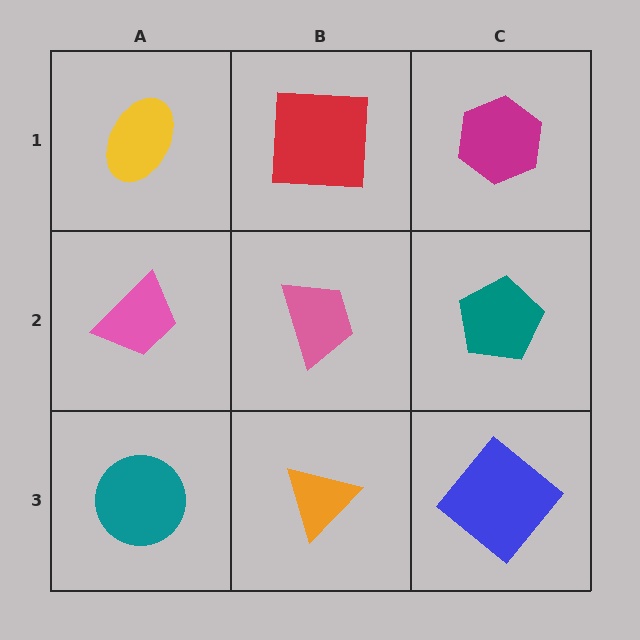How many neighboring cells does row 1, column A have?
2.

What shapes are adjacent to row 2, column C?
A magenta hexagon (row 1, column C), a blue diamond (row 3, column C), a pink trapezoid (row 2, column B).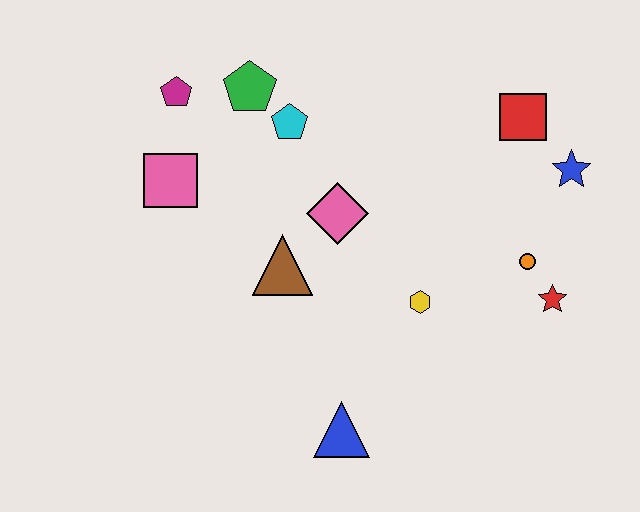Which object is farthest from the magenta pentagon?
The red star is farthest from the magenta pentagon.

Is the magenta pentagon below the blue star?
No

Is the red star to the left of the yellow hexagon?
No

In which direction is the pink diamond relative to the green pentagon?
The pink diamond is below the green pentagon.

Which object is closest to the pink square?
The magenta pentagon is closest to the pink square.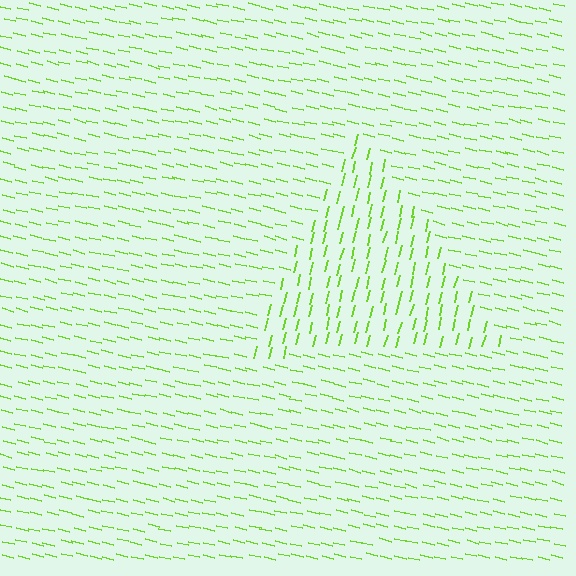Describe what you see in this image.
The image is filled with small lime line segments. A triangle region in the image has lines oriented differently from the surrounding lines, creating a visible texture boundary.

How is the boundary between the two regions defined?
The boundary is defined purely by a change in line orientation (approximately 90 degrees difference). All lines are the same color and thickness.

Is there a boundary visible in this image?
Yes, there is a texture boundary formed by a change in line orientation.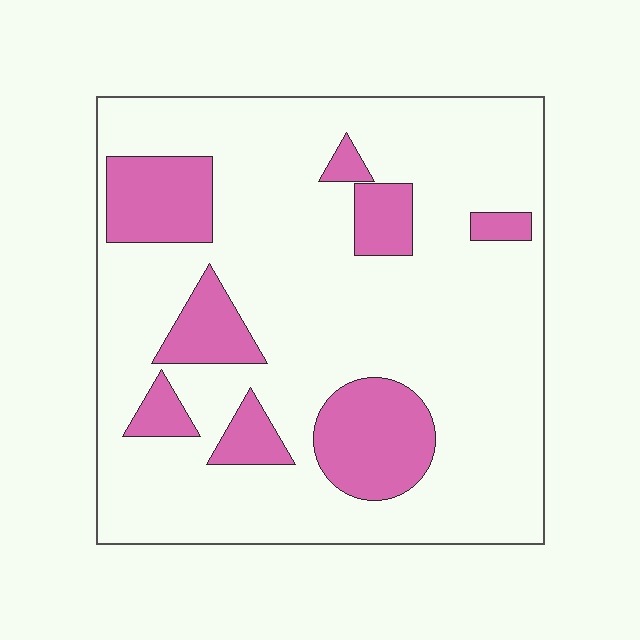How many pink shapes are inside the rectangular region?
8.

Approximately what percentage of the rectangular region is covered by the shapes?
Approximately 20%.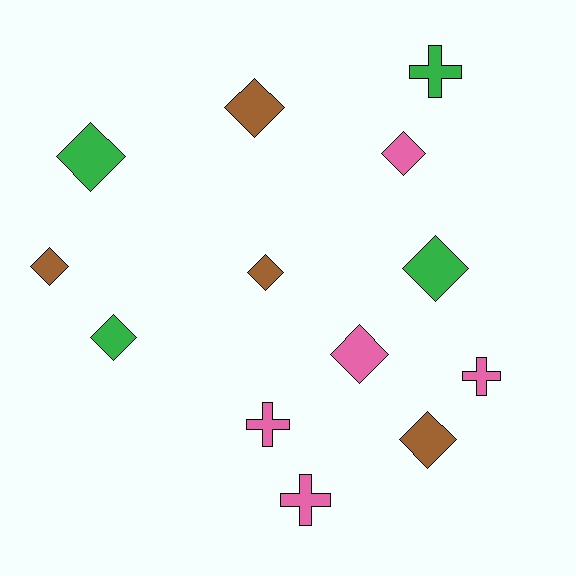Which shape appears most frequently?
Diamond, with 9 objects.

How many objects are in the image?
There are 13 objects.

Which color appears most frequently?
Pink, with 5 objects.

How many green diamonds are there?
There are 3 green diamonds.